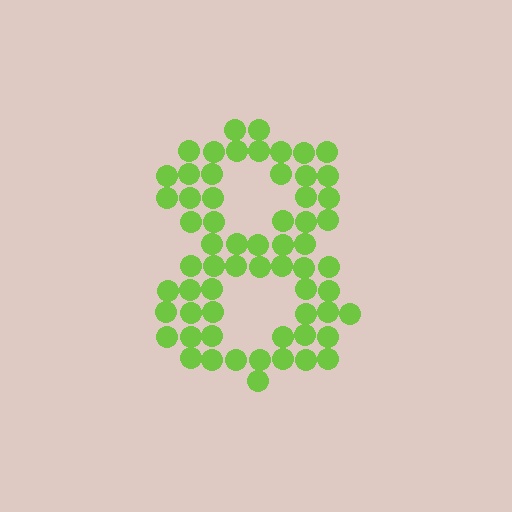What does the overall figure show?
The overall figure shows the digit 8.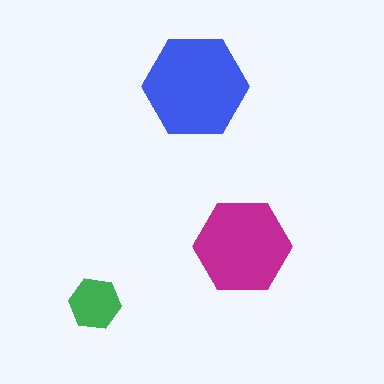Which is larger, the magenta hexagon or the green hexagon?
The magenta one.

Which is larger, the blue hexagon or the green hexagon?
The blue one.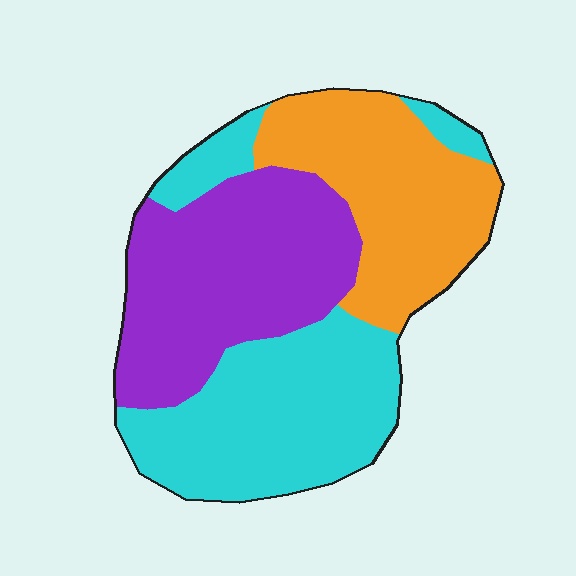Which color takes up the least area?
Orange, at roughly 30%.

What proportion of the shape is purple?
Purple covers around 35% of the shape.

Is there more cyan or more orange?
Cyan.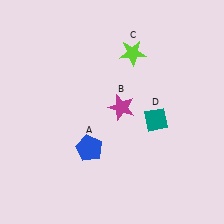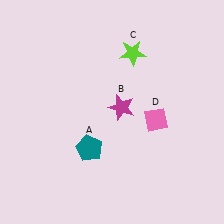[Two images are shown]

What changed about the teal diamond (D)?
In Image 1, D is teal. In Image 2, it changed to pink.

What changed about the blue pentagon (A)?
In Image 1, A is blue. In Image 2, it changed to teal.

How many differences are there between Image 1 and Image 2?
There are 2 differences between the two images.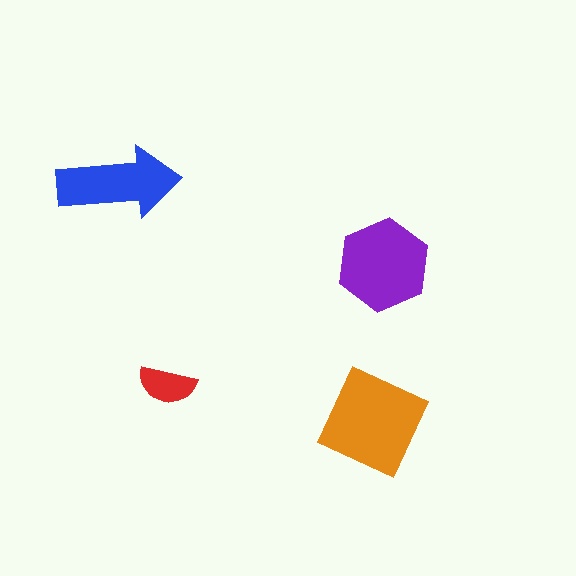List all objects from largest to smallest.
The orange square, the purple hexagon, the blue arrow, the red semicircle.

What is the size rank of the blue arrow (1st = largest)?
3rd.